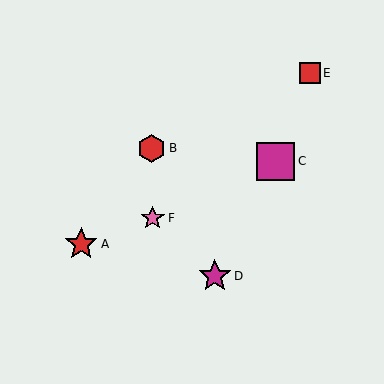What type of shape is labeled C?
Shape C is a magenta square.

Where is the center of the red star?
The center of the red star is at (81, 244).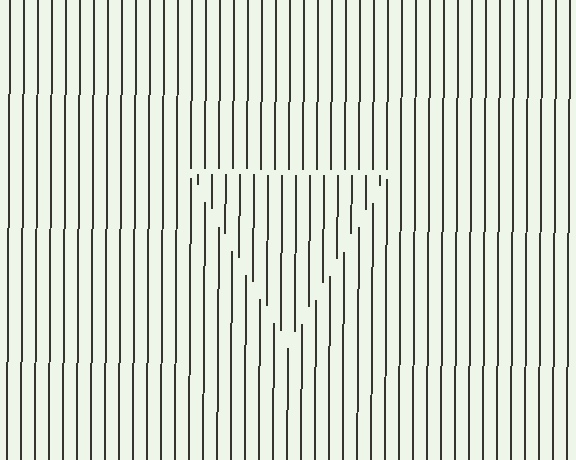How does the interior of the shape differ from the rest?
The interior of the shape contains the same grating, shifted by half a period — the contour is defined by the phase discontinuity where line-ends from the inner and outer gratings abut.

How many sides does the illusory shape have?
3 sides — the line-ends trace a triangle.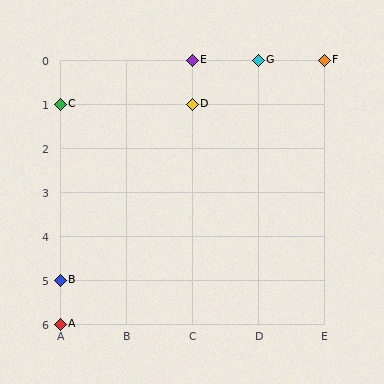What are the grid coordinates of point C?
Point C is at grid coordinates (A, 1).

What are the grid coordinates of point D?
Point D is at grid coordinates (C, 1).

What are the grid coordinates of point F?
Point F is at grid coordinates (E, 0).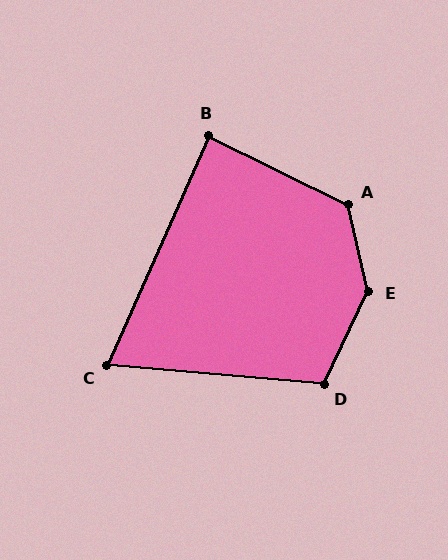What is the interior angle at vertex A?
Approximately 130 degrees (obtuse).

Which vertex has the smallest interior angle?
C, at approximately 71 degrees.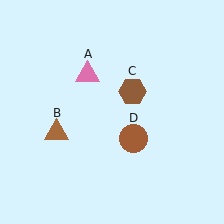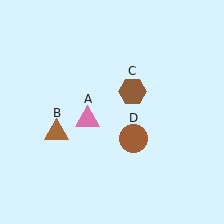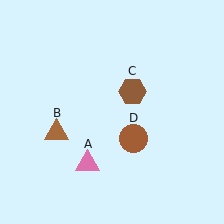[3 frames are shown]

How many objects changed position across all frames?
1 object changed position: pink triangle (object A).